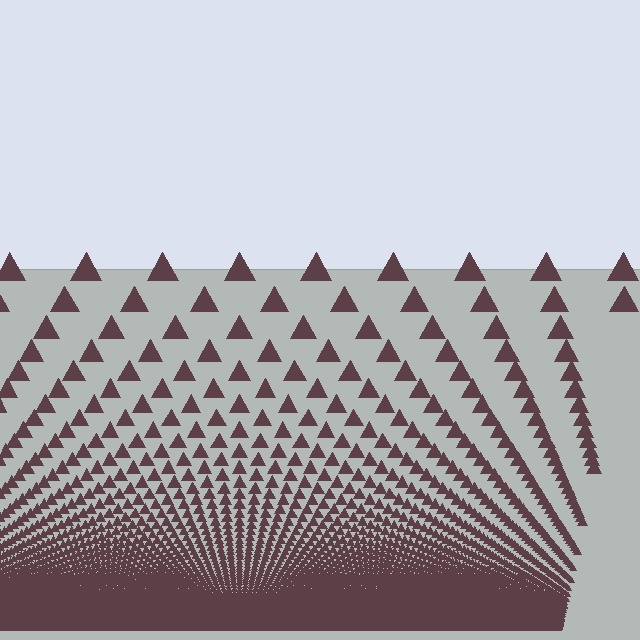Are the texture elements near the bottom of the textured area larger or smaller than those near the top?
Smaller. The gradient is inverted — elements near the bottom are smaller and denser.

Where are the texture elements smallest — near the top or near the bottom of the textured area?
Near the bottom.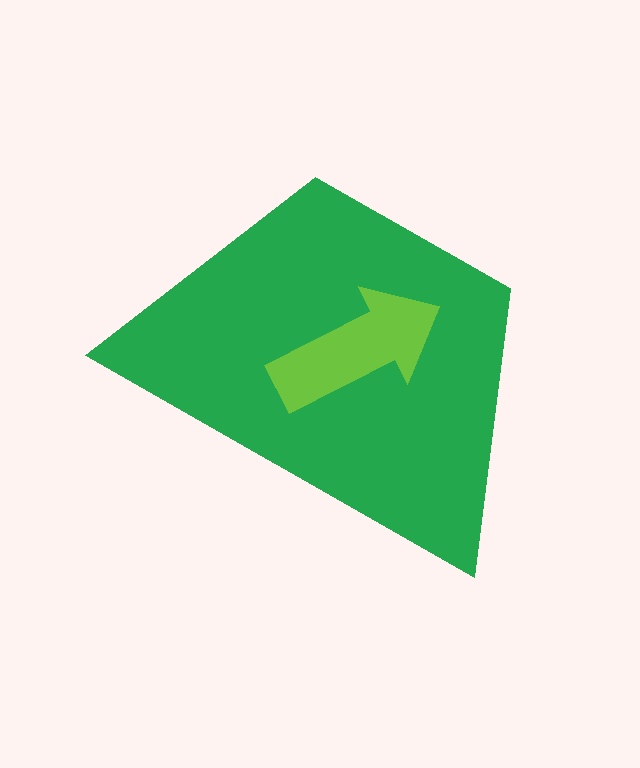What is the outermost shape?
The green trapezoid.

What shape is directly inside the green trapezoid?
The lime arrow.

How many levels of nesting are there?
2.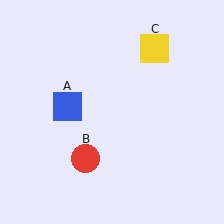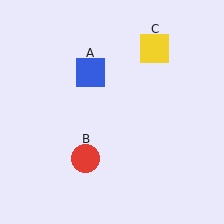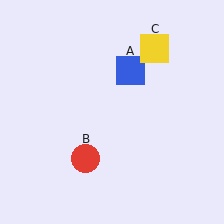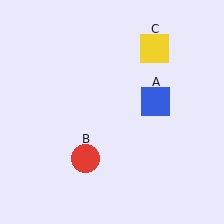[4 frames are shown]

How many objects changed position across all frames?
1 object changed position: blue square (object A).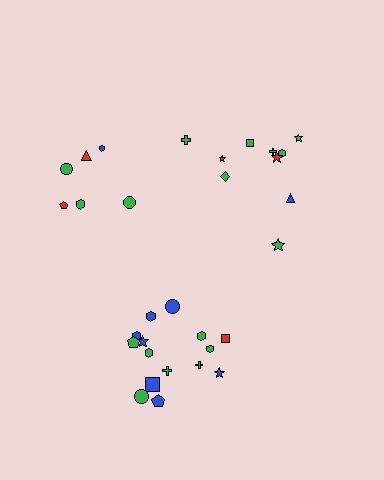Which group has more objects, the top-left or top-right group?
The top-right group.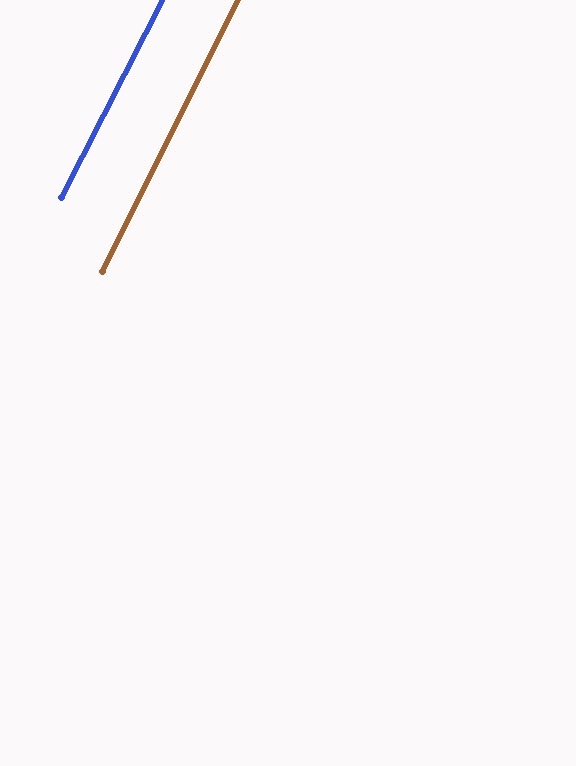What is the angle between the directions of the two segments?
Approximately 1 degree.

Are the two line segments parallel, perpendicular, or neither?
Parallel — their directions differ by only 0.7°.